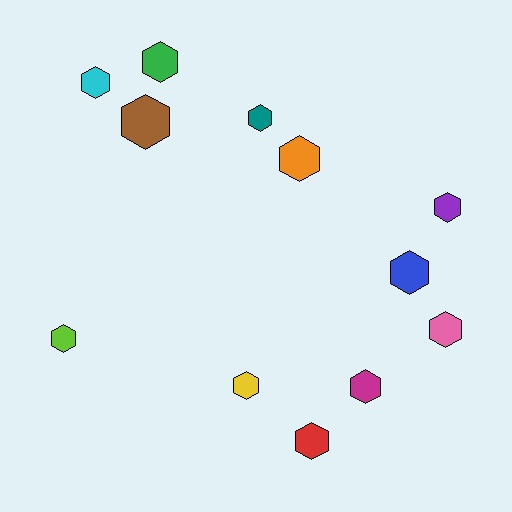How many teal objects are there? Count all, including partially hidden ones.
There is 1 teal object.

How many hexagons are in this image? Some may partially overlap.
There are 12 hexagons.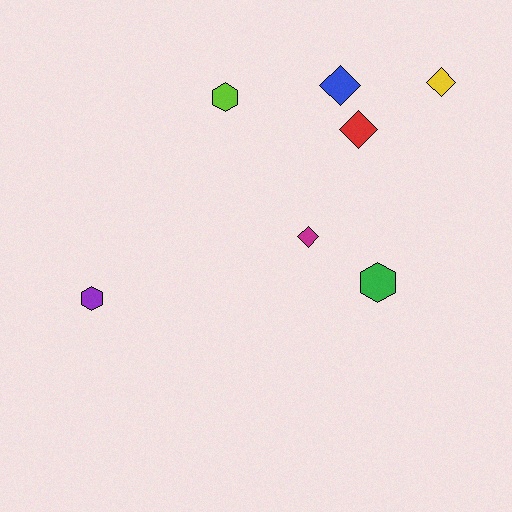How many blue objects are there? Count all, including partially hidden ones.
There is 1 blue object.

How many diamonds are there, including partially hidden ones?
There are 4 diamonds.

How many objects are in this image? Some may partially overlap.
There are 7 objects.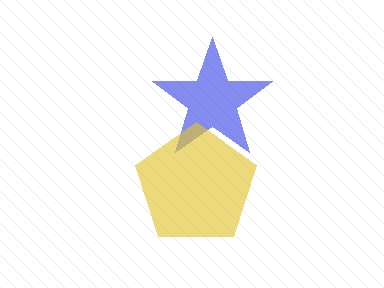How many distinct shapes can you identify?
There are 2 distinct shapes: a blue star, a yellow pentagon.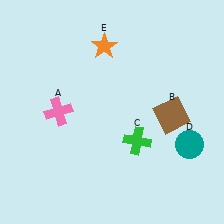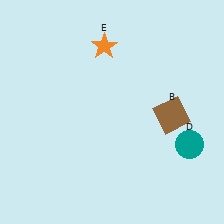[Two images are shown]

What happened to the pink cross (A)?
The pink cross (A) was removed in Image 2. It was in the top-left area of Image 1.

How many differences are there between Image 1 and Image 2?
There are 2 differences between the two images.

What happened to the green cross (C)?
The green cross (C) was removed in Image 2. It was in the bottom-right area of Image 1.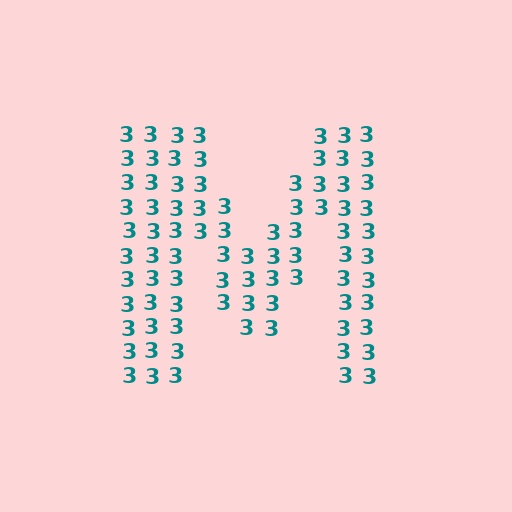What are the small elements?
The small elements are digit 3's.